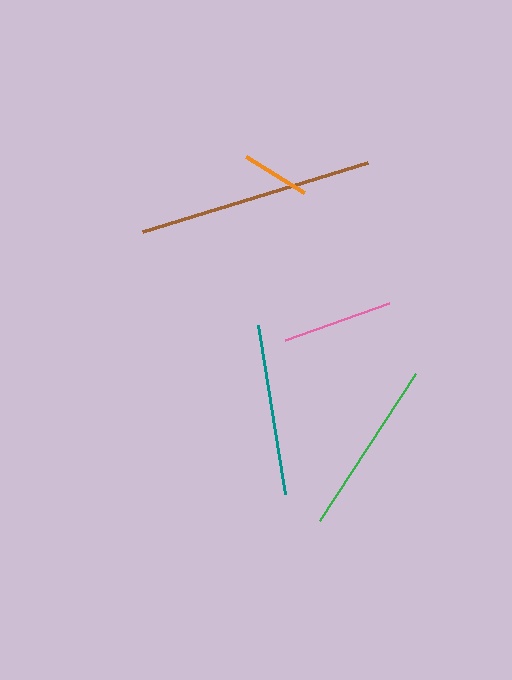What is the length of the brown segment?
The brown segment is approximately 235 pixels long.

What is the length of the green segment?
The green segment is approximately 176 pixels long.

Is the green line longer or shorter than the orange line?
The green line is longer than the orange line.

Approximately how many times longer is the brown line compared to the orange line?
The brown line is approximately 3.5 times the length of the orange line.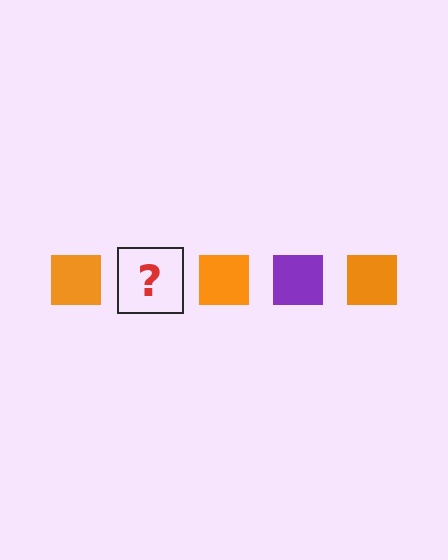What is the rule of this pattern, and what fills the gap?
The rule is that the pattern cycles through orange, purple squares. The gap should be filled with a purple square.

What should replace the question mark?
The question mark should be replaced with a purple square.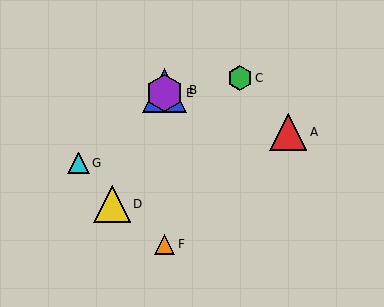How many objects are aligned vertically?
3 objects (B, E, F) are aligned vertically.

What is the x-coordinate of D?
Object D is at x≈112.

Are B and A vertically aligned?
No, B is at x≈165 and A is at x≈288.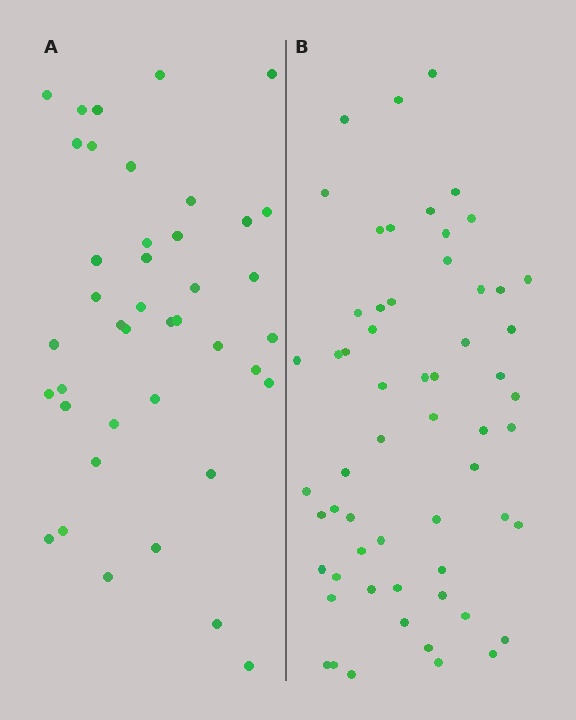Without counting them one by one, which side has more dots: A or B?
Region B (the right region) has more dots.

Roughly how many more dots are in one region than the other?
Region B has approximately 20 more dots than region A.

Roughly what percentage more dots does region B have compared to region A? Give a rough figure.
About 45% more.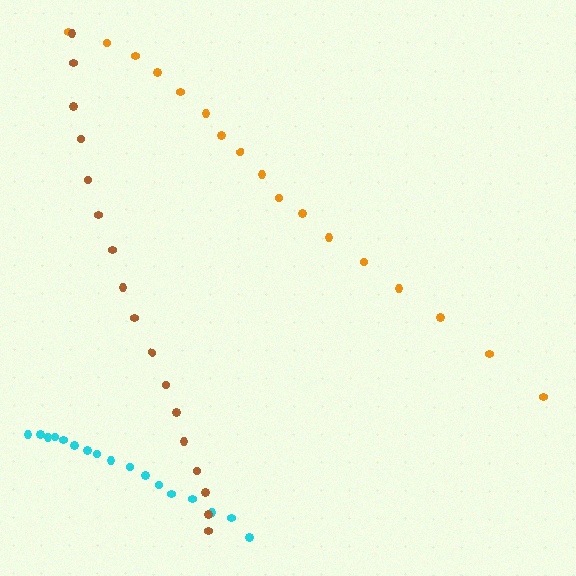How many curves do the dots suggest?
There are 3 distinct paths.